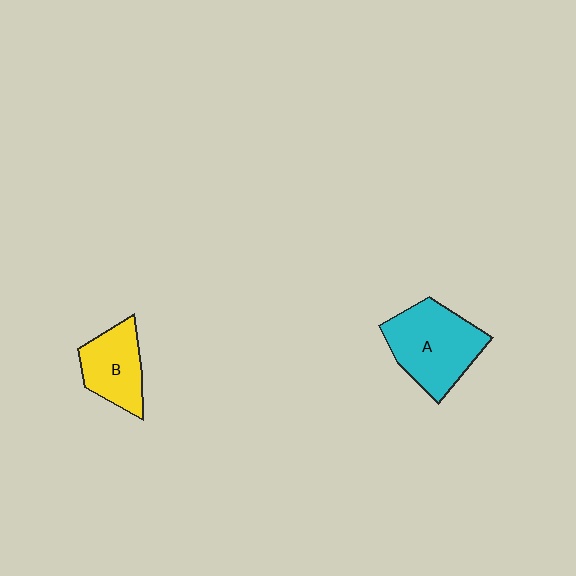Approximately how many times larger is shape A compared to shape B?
Approximately 1.5 times.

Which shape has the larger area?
Shape A (cyan).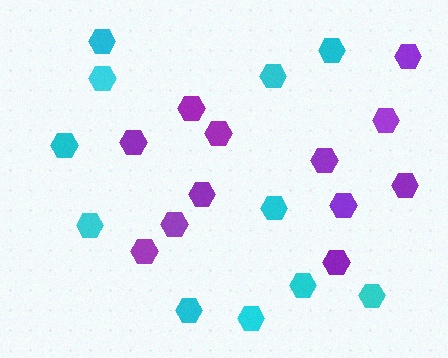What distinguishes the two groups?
There are 2 groups: one group of purple hexagons (12) and one group of cyan hexagons (11).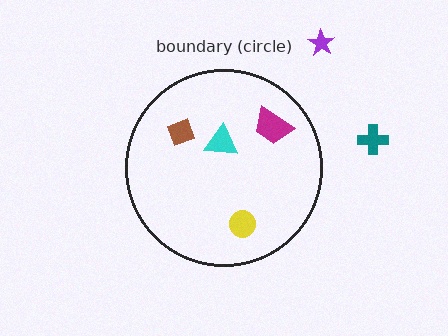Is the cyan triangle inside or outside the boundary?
Inside.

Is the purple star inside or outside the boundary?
Outside.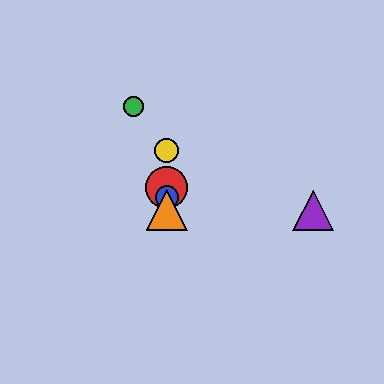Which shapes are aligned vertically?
The red circle, the blue circle, the yellow circle, the orange triangle are aligned vertically.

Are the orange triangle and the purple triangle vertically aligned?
No, the orange triangle is at x≈167 and the purple triangle is at x≈313.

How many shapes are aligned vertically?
4 shapes (the red circle, the blue circle, the yellow circle, the orange triangle) are aligned vertically.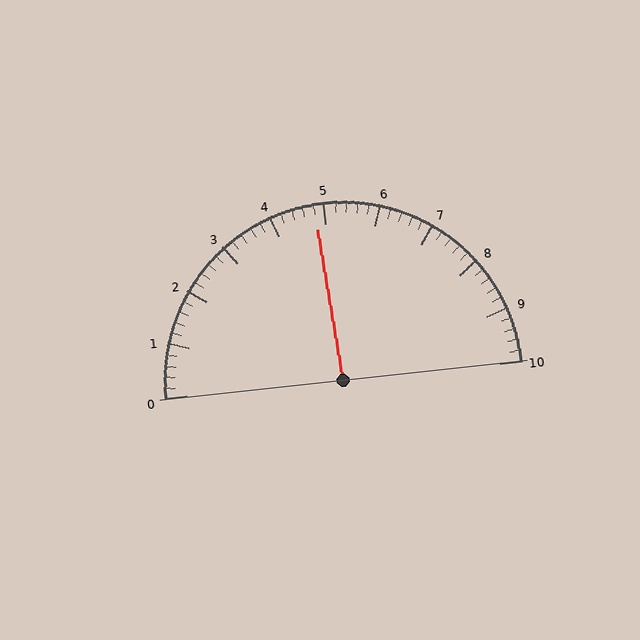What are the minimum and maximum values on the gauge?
The gauge ranges from 0 to 10.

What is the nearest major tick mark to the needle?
The nearest major tick mark is 5.